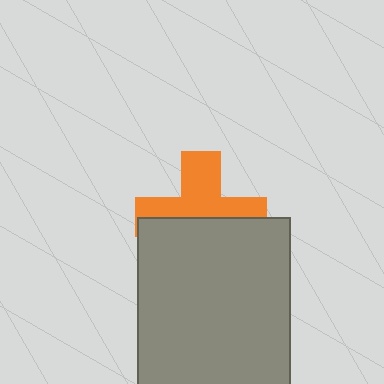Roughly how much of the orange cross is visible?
About half of it is visible (roughly 50%).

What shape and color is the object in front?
The object in front is a gray rectangle.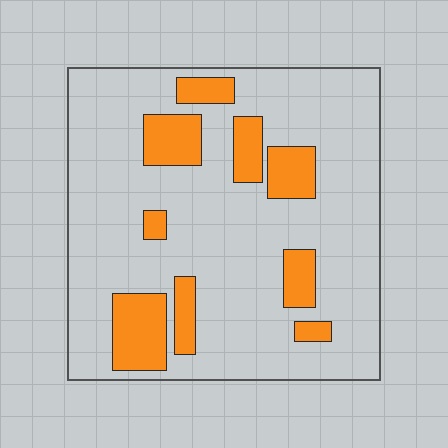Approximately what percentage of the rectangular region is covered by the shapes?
Approximately 20%.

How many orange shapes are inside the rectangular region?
9.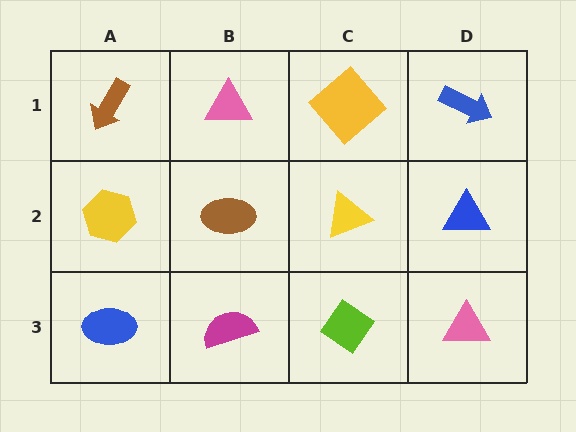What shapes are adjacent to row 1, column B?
A brown ellipse (row 2, column B), a brown arrow (row 1, column A), a yellow diamond (row 1, column C).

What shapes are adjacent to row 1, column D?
A blue triangle (row 2, column D), a yellow diamond (row 1, column C).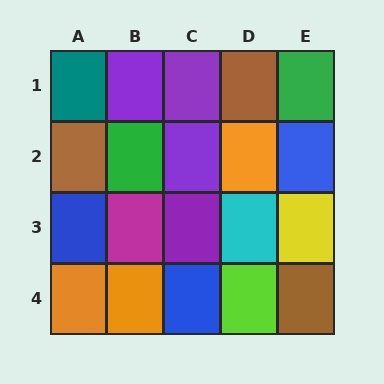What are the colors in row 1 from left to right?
Teal, purple, purple, brown, green.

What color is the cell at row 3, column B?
Magenta.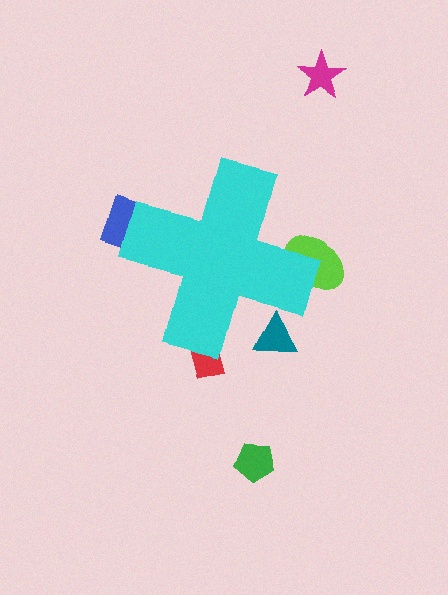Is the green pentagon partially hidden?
No, the green pentagon is fully visible.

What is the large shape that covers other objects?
A cyan cross.